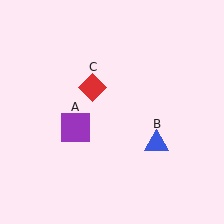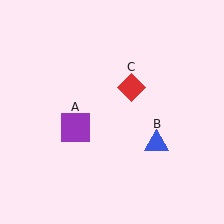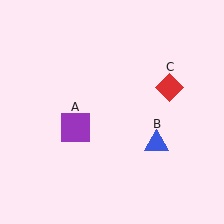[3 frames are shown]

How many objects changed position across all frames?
1 object changed position: red diamond (object C).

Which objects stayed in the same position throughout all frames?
Purple square (object A) and blue triangle (object B) remained stationary.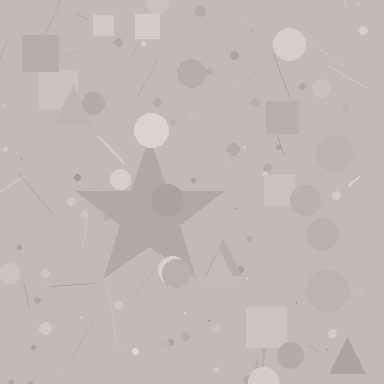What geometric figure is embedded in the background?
A star is embedded in the background.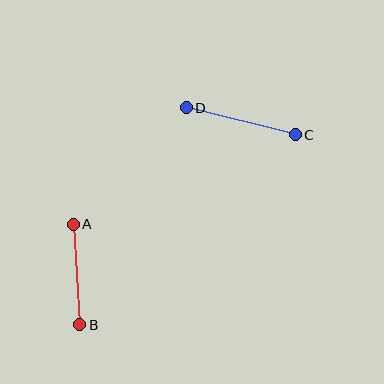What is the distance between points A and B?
The distance is approximately 101 pixels.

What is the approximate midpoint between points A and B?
The midpoint is at approximately (77, 275) pixels.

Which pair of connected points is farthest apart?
Points C and D are farthest apart.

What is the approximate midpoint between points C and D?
The midpoint is at approximately (241, 121) pixels.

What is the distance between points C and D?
The distance is approximately 112 pixels.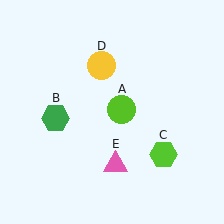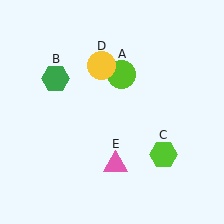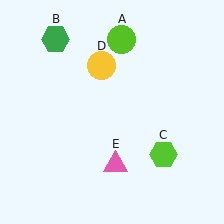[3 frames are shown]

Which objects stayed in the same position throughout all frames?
Lime hexagon (object C) and yellow circle (object D) and pink triangle (object E) remained stationary.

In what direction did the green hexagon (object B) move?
The green hexagon (object B) moved up.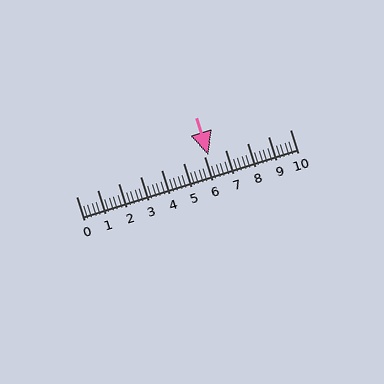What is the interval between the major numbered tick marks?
The major tick marks are spaced 1 units apart.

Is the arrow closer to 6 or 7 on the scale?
The arrow is closer to 6.